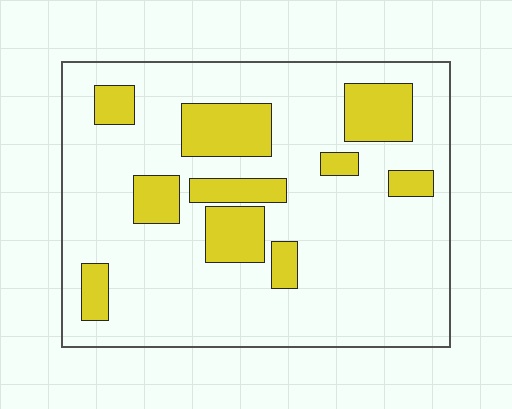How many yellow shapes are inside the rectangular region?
10.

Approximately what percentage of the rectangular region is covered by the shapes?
Approximately 20%.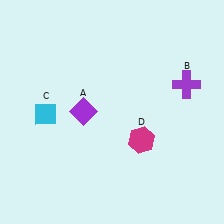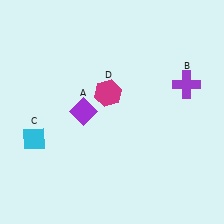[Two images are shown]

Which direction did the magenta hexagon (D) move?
The magenta hexagon (D) moved up.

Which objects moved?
The objects that moved are: the cyan diamond (C), the magenta hexagon (D).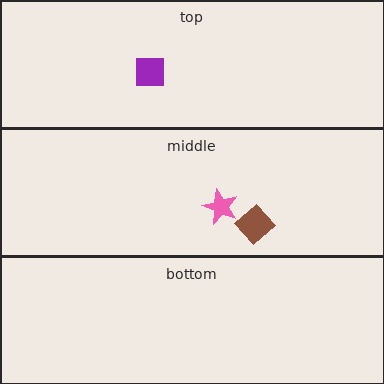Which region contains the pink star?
The middle region.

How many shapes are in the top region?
1.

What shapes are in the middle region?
The brown diamond, the pink star.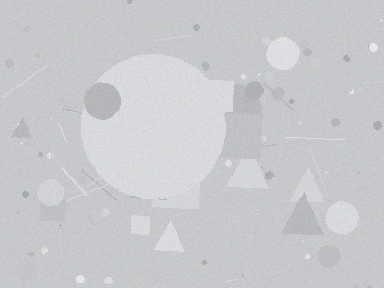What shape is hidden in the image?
A circle is hidden in the image.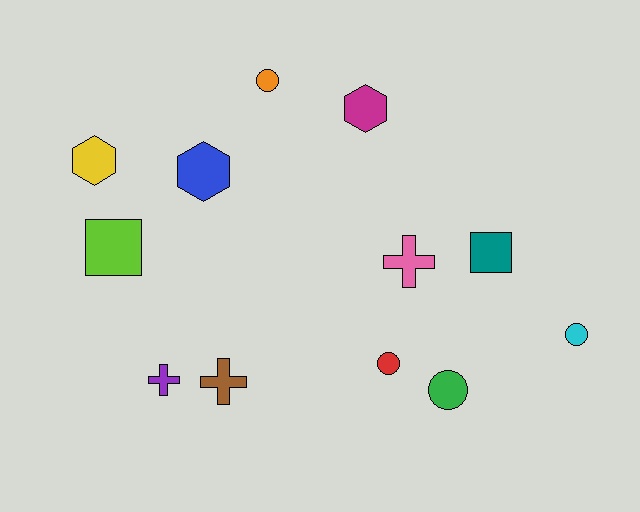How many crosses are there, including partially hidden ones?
There are 3 crosses.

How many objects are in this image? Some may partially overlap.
There are 12 objects.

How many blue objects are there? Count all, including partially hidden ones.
There is 1 blue object.